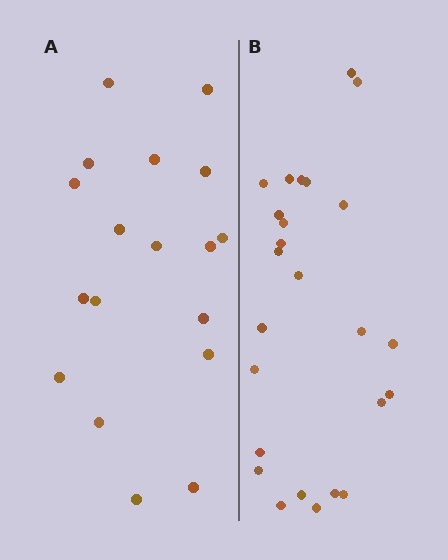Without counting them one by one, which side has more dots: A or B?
Region B (the right region) has more dots.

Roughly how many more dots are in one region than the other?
Region B has roughly 8 or so more dots than region A.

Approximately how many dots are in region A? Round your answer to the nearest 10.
About 20 dots. (The exact count is 18, which rounds to 20.)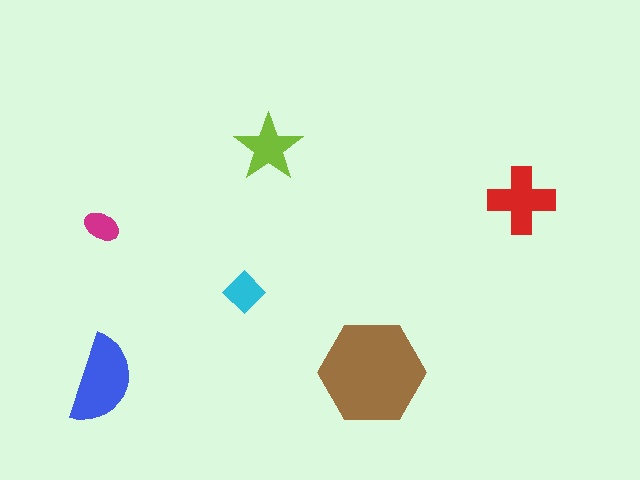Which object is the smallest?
The magenta ellipse.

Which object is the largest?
The brown hexagon.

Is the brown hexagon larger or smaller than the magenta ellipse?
Larger.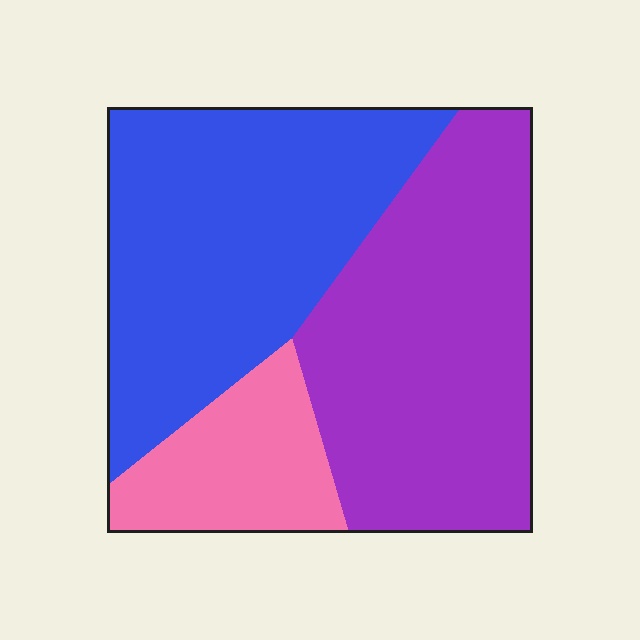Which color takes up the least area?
Pink, at roughly 15%.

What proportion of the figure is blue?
Blue takes up about two fifths (2/5) of the figure.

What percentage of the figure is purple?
Purple takes up about two fifths (2/5) of the figure.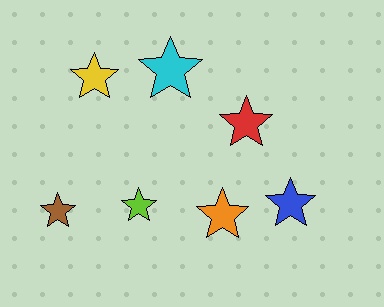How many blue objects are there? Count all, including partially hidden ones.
There is 1 blue object.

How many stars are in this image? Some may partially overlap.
There are 7 stars.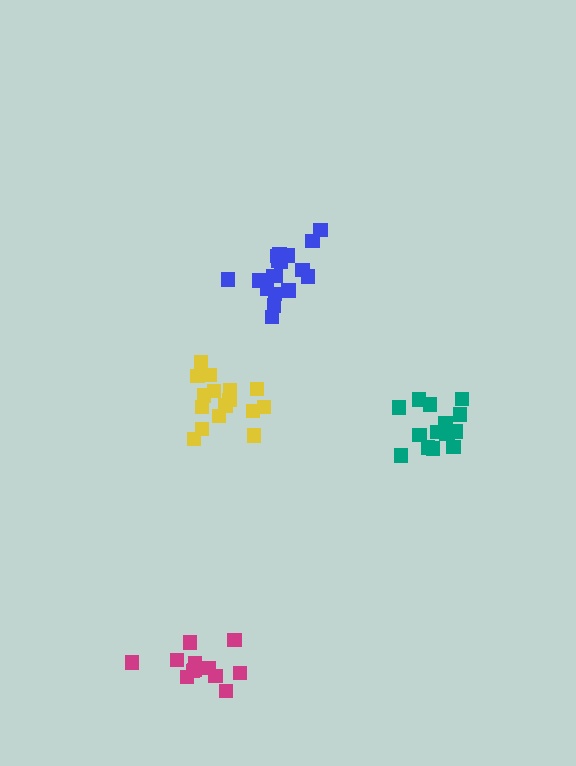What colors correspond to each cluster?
The clusters are colored: teal, magenta, yellow, blue.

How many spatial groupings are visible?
There are 4 spatial groupings.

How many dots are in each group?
Group 1: 15 dots, Group 2: 12 dots, Group 3: 16 dots, Group 4: 18 dots (61 total).